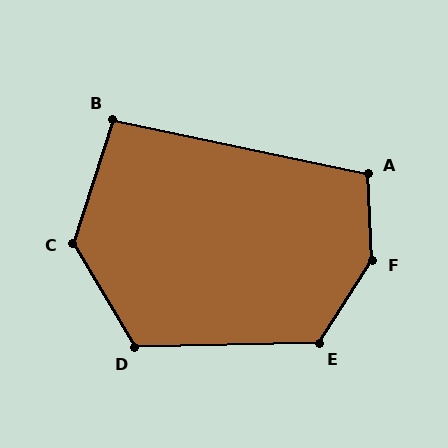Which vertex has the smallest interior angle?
B, at approximately 96 degrees.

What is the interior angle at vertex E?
Approximately 124 degrees (obtuse).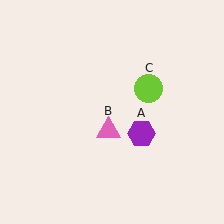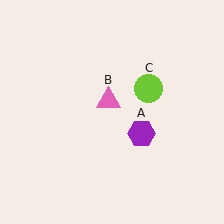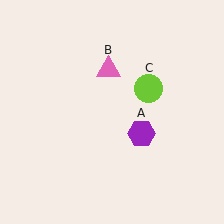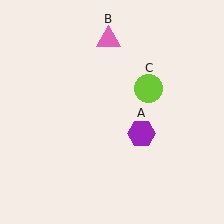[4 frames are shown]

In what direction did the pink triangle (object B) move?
The pink triangle (object B) moved up.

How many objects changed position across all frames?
1 object changed position: pink triangle (object B).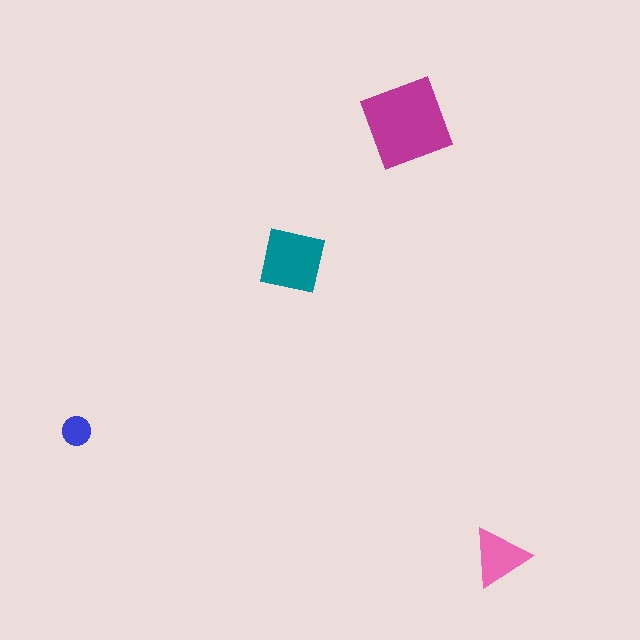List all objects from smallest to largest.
The blue circle, the pink triangle, the teal square, the magenta diamond.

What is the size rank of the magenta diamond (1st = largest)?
1st.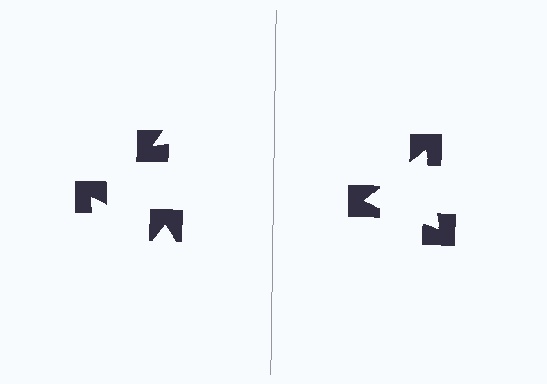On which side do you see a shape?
An illusory triangle appears on the right side. On the left side the wedge cuts are rotated, so no coherent shape forms.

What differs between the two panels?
The notched squares are positioned identically on both sides; only the wedge orientations differ. On the right they align to a triangle; on the left they are misaligned.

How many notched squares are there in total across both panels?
6 — 3 on each side.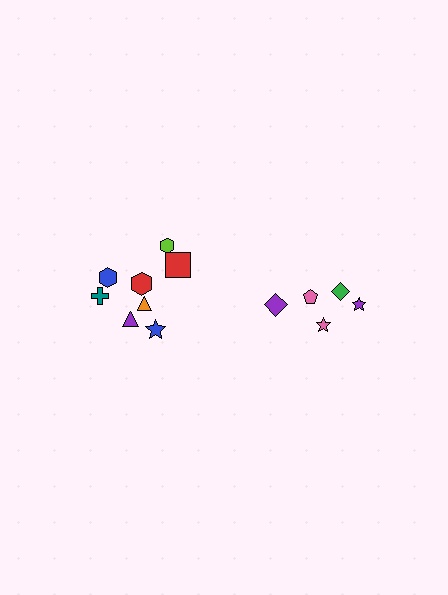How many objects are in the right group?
There are 5 objects.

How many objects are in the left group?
There are 8 objects.